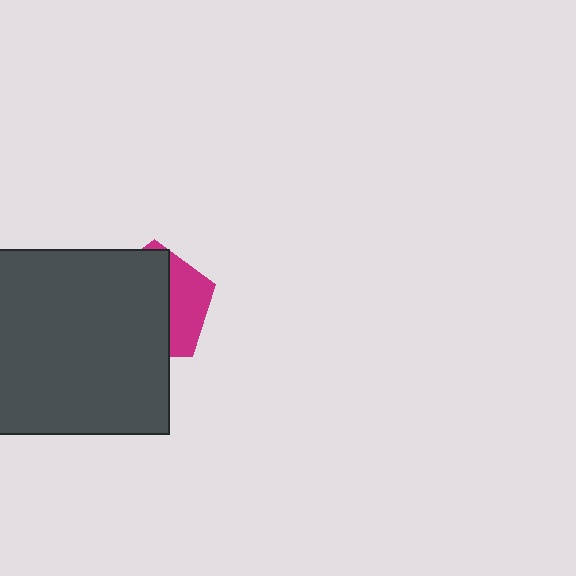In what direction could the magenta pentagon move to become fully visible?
The magenta pentagon could move right. That would shift it out from behind the dark gray square entirely.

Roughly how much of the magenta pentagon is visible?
A small part of it is visible (roughly 35%).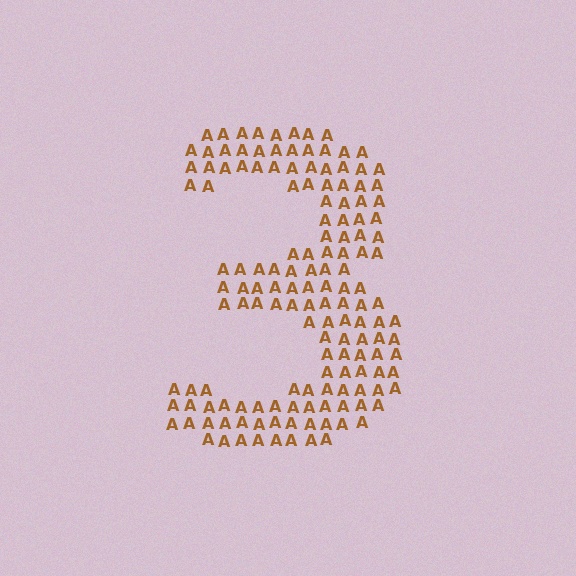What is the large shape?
The large shape is the digit 3.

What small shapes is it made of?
It is made of small letter A's.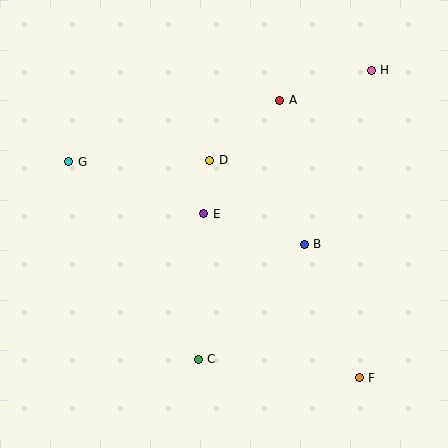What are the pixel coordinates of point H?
Point H is at (371, 70).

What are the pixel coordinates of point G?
Point G is at (69, 162).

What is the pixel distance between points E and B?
The distance between E and B is 105 pixels.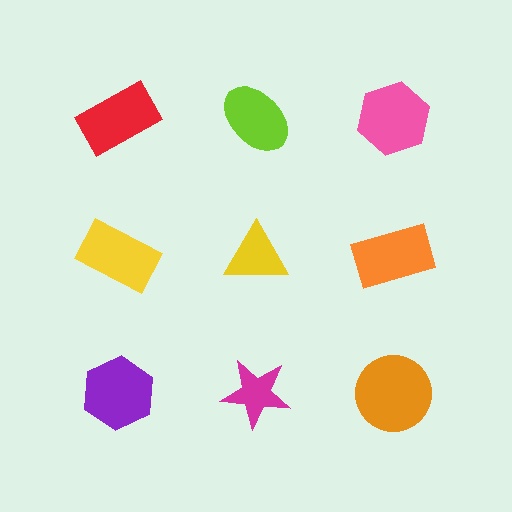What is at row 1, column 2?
A lime ellipse.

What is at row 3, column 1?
A purple hexagon.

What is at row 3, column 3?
An orange circle.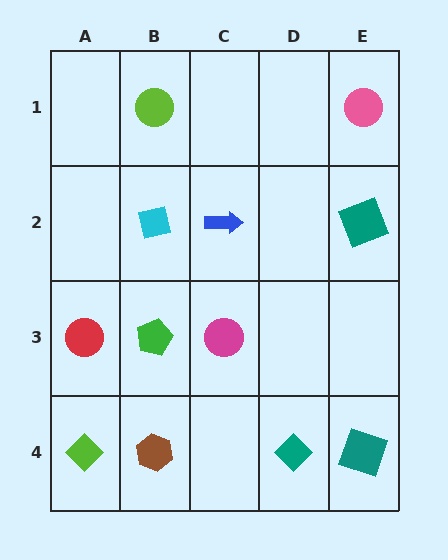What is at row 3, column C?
A magenta circle.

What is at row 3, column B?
A green pentagon.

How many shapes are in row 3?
3 shapes.